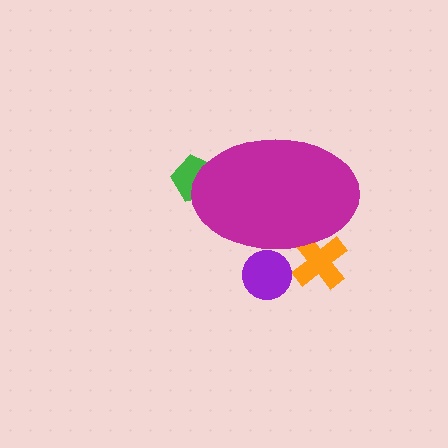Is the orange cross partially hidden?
Yes, the orange cross is partially hidden behind the magenta ellipse.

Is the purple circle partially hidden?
Yes, the purple circle is partially hidden behind the magenta ellipse.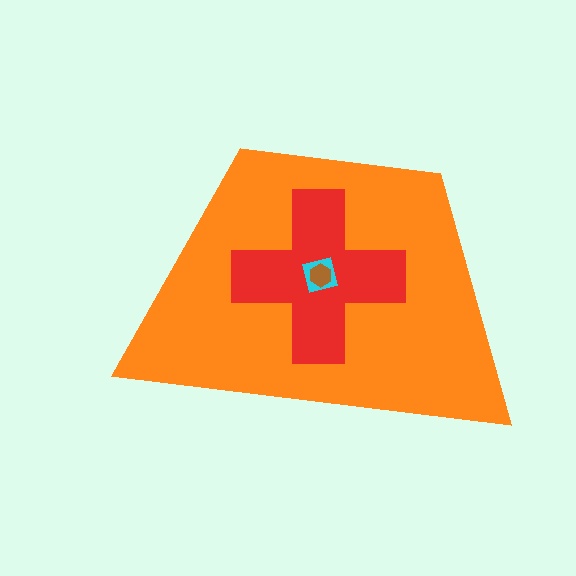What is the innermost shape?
The brown hexagon.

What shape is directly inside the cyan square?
The brown hexagon.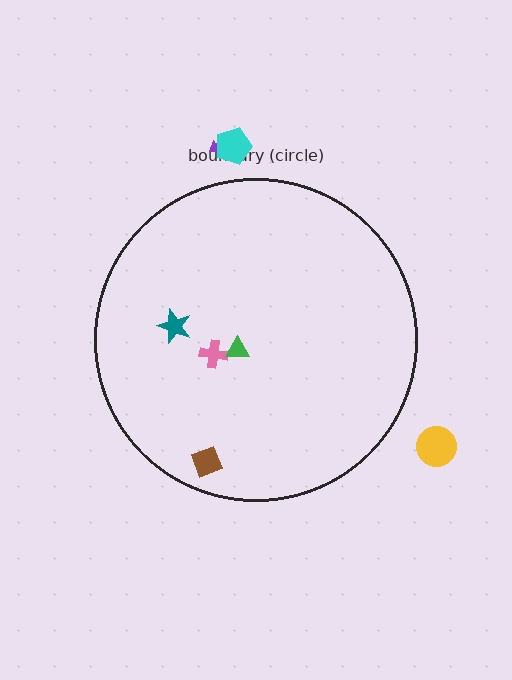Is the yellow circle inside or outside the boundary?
Outside.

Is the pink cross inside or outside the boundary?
Inside.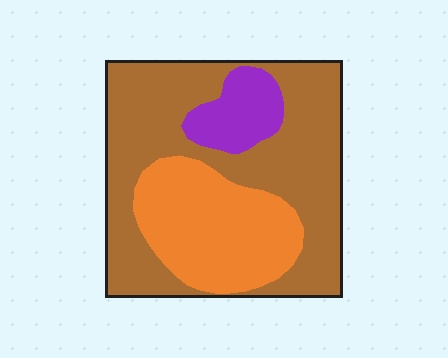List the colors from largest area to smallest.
From largest to smallest: brown, orange, purple.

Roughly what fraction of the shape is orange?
Orange covers about 30% of the shape.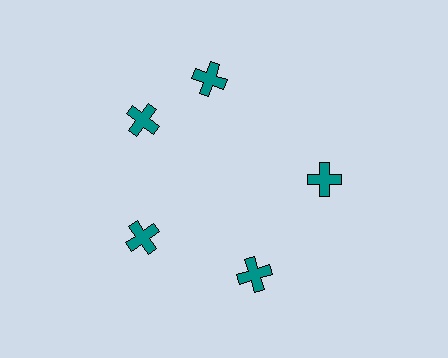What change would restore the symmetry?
The symmetry would be restored by rotating it back into even spacing with its neighbors so that all 5 crosses sit at equal angles and equal distance from the center.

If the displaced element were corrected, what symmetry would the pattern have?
It would have 5-fold rotational symmetry — the pattern would map onto itself every 72 degrees.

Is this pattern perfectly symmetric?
No. The 5 teal crosses are arranged in a ring, but one element near the 1 o'clock position is rotated out of alignment along the ring, breaking the 5-fold rotational symmetry.